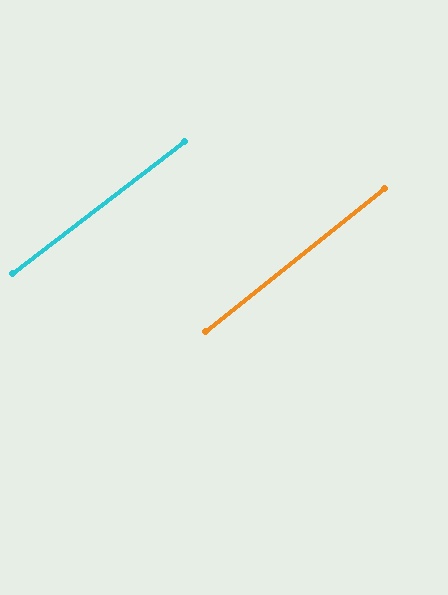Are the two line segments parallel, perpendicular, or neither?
Parallel — their directions differ by only 1.1°.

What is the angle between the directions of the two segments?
Approximately 1 degree.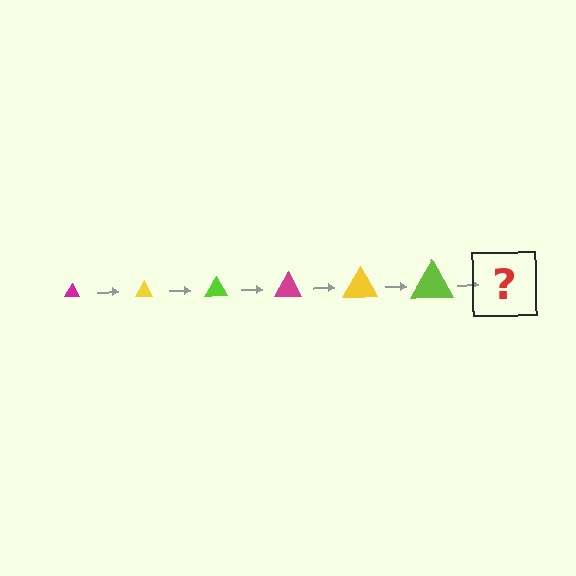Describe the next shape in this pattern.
It should be a magenta triangle, larger than the previous one.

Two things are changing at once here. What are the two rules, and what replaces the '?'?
The two rules are that the triangle grows larger each step and the color cycles through magenta, yellow, and lime. The '?' should be a magenta triangle, larger than the previous one.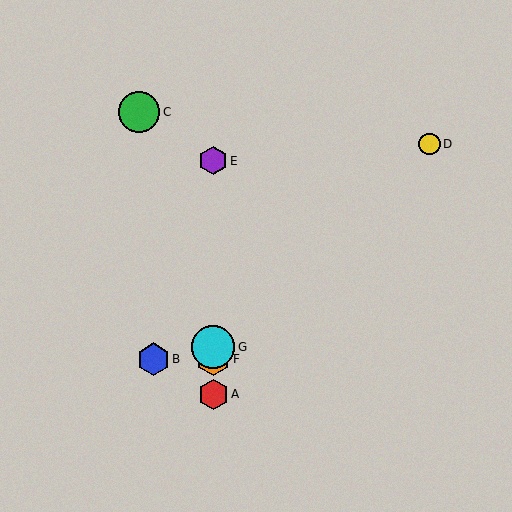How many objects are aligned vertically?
4 objects (A, E, F, G) are aligned vertically.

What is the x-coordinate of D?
Object D is at x≈429.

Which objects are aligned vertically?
Objects A, E, F, G are aligned vertically.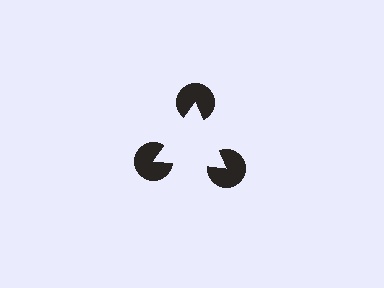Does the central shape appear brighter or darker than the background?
It typically appears slightly brighter than the background, even though no actual brightness change is drawn.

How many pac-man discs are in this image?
There are 3 — one at each vertex of the illusory triangle.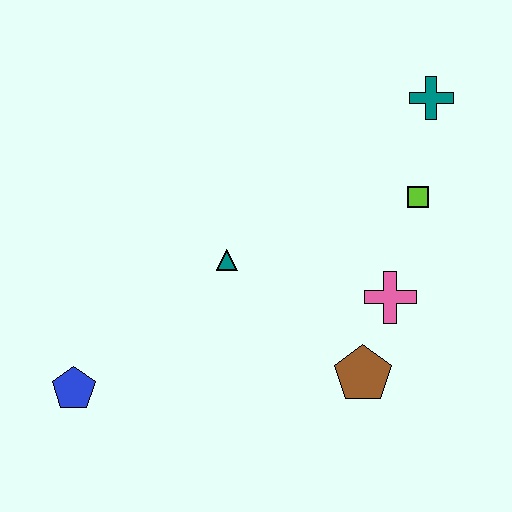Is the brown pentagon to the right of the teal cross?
No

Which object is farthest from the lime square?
The blue pentagon is farthest from the lime square.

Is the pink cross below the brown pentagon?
No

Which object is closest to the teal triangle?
The pink cross is closest to the teal triangle.